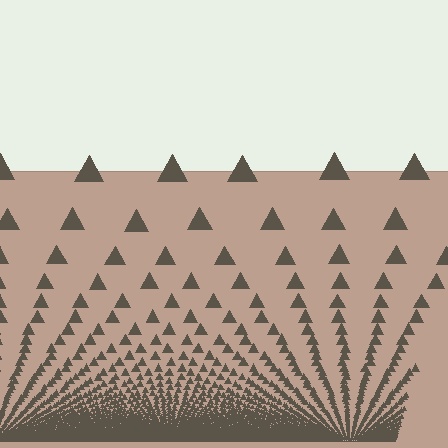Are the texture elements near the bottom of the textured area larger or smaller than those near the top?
Smaller. The gradient is inverted — elements near the bottom are smaller and denser.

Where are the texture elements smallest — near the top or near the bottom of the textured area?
Near the bottom.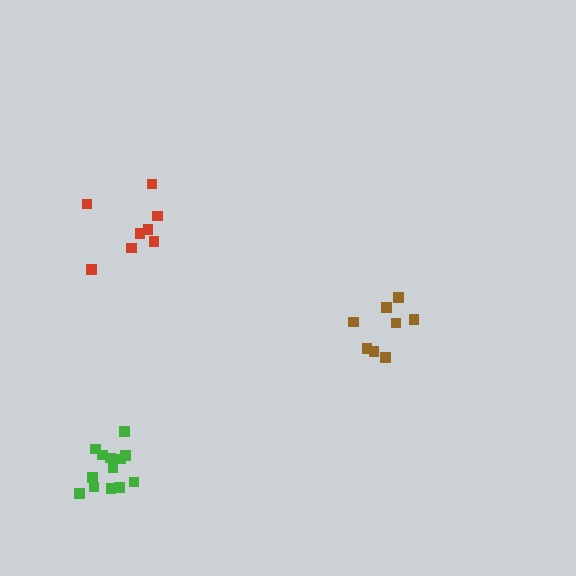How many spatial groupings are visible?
There are 3 spatial groupings.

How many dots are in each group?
Group 1: 8 dots, Group 2: 8 dots, Group 3: 13 dots (29 total).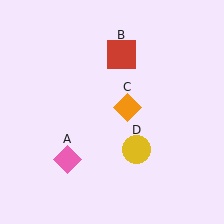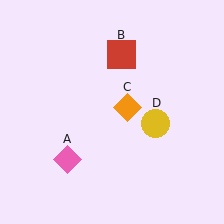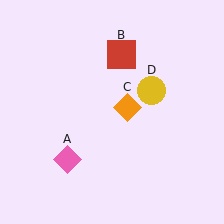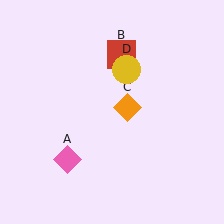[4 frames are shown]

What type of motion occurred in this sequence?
The yellow circle (object D) rotated counterclockwise around the center of the scene.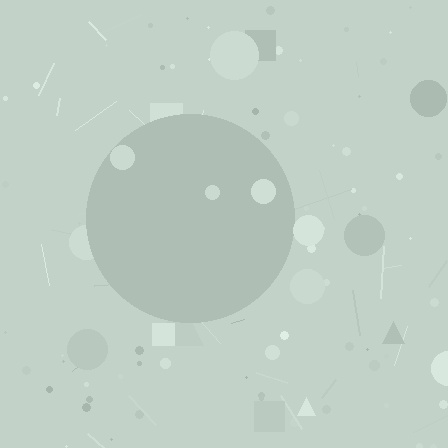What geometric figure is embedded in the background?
A circle is embedded in the background.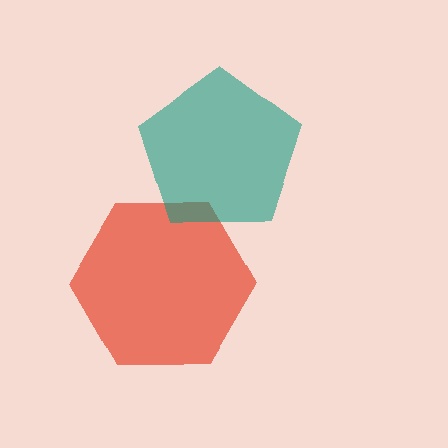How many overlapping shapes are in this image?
There are 2 overlapping shapes in the image.